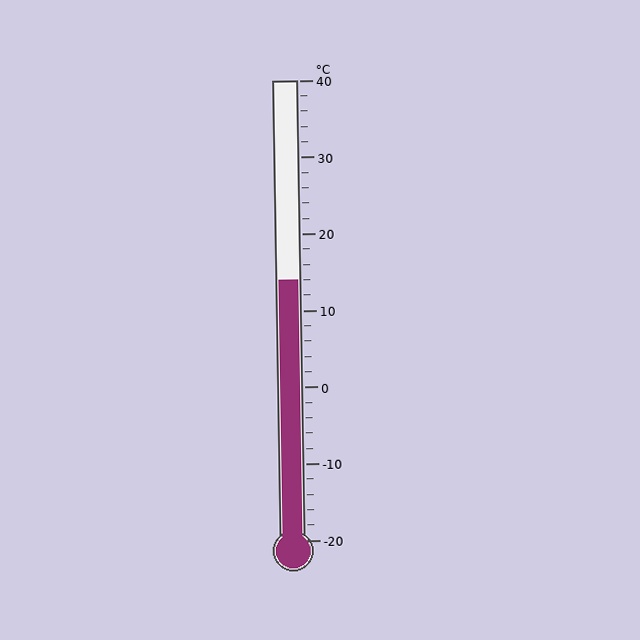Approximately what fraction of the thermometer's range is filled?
The thermometer is filled to approximately 55% of its range.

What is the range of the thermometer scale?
The thermometer scale ranges from -20°C to 40°C.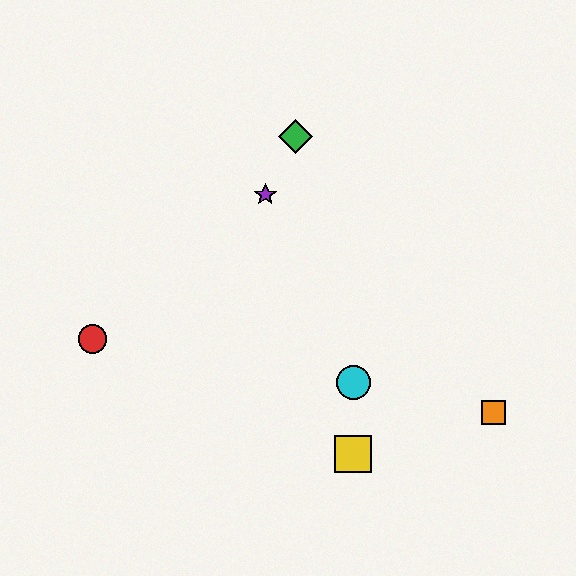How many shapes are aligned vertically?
3 shapes (the blue diamond, the yellow square, the cyan circle) are aligned vertically.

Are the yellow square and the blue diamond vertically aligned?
Yes, both are at x≈353.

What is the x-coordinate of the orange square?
The orange square is at x≈494.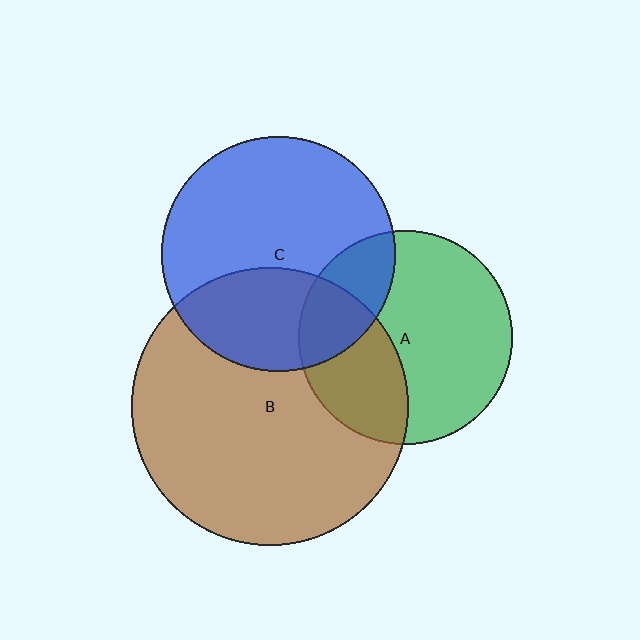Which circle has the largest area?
Circle B (brown).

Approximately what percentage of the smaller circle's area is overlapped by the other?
Approximately 25%.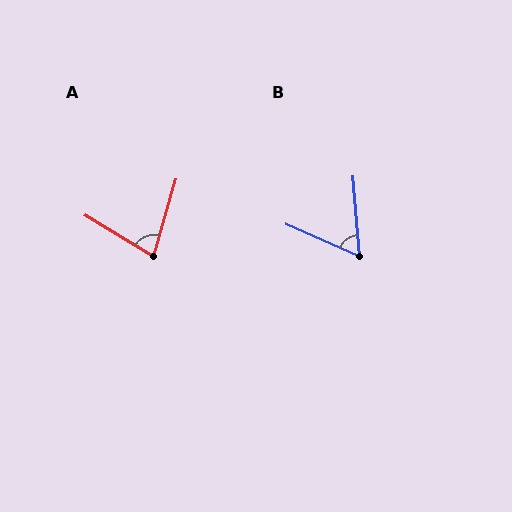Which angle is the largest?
A, at approximately 75 degrees.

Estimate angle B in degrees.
Approximately 61 degrees.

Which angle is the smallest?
B, at approximately 61 degrees.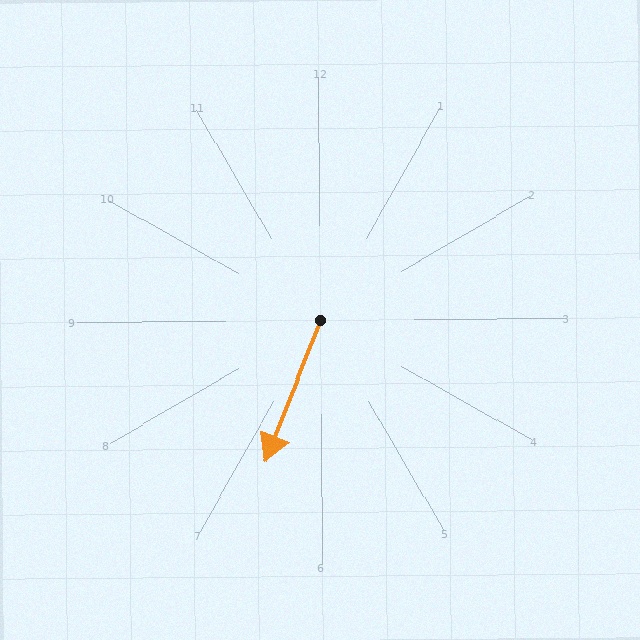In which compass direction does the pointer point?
South.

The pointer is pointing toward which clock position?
Roughly 7 o'clock.